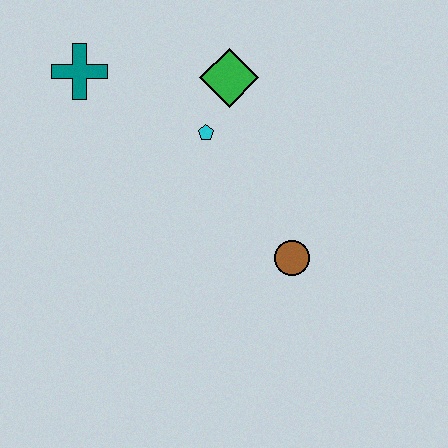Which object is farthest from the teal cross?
The brown circle is farthest from the teal cross.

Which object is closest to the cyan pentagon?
The green diamond is closest to the cyan pentagon.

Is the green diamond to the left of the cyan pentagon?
No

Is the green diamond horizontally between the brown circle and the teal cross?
Yes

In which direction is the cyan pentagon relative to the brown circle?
The cyan pentagon is above the brown circle.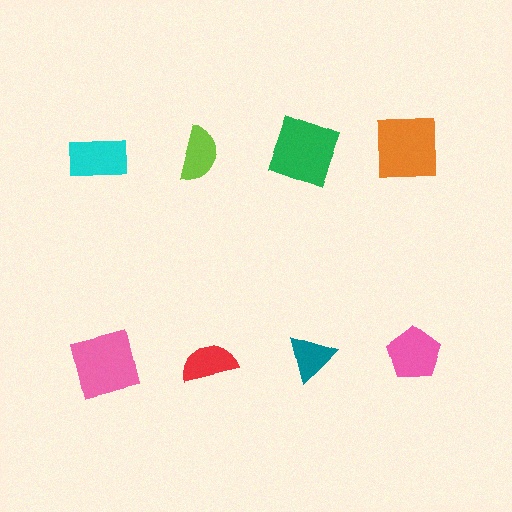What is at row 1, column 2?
A lime semicircle.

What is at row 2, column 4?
A pink pentagon.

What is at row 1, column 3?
A green square.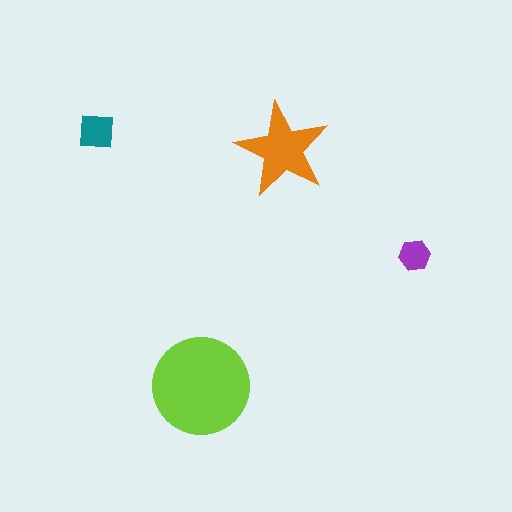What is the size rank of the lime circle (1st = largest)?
1st.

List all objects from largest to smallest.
The lime circle, the orange star, the teal square, the purple hexagon.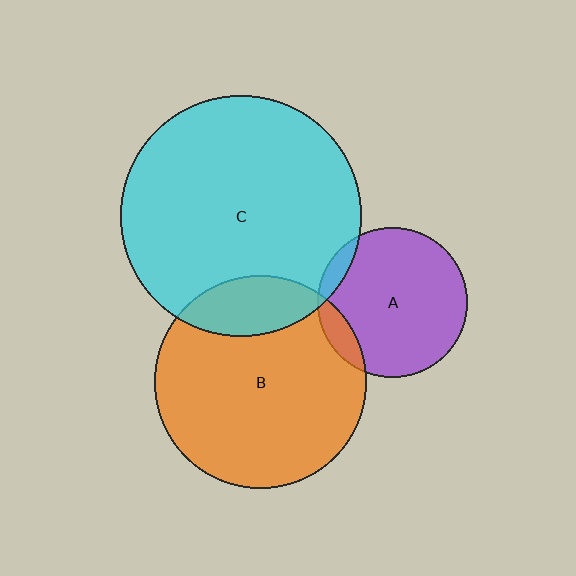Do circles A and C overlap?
Yes.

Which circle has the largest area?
Circle C (cyan).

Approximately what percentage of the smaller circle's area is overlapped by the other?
Approximately 5%.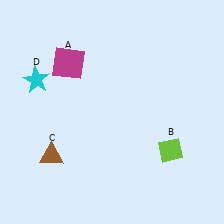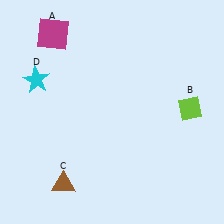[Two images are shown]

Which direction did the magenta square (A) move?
The magenta square (A) moved up.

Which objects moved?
The objects that moved are: the magenta square (A), the lime diamond (B), the brown triangle (C).